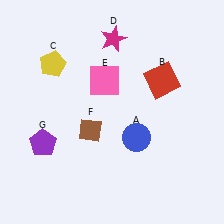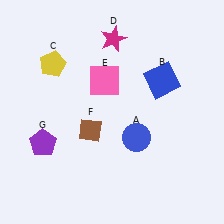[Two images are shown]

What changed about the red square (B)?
In Image 1, B is red. In Image 2, it changed to blue.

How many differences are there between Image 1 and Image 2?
There is 1 difference between the two images.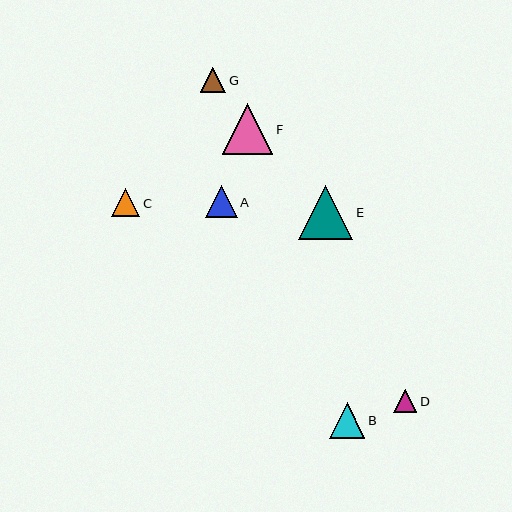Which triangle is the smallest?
Triangle D is the smallest with a size of approximately 23 pixels.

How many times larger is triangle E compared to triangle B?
Triangle E is approximately 1.5 times the size of triangle B.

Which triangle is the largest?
Triangle E is the largest with a size of approximately 54 pixels.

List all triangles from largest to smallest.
From largest to smallest: E, F, B, A, C, G, D.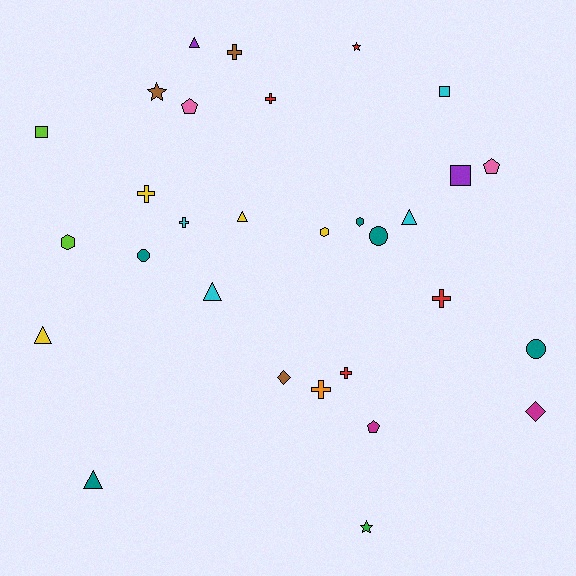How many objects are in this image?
There are 30 objects.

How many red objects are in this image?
There are 4 red objects.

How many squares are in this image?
There are 3 squares.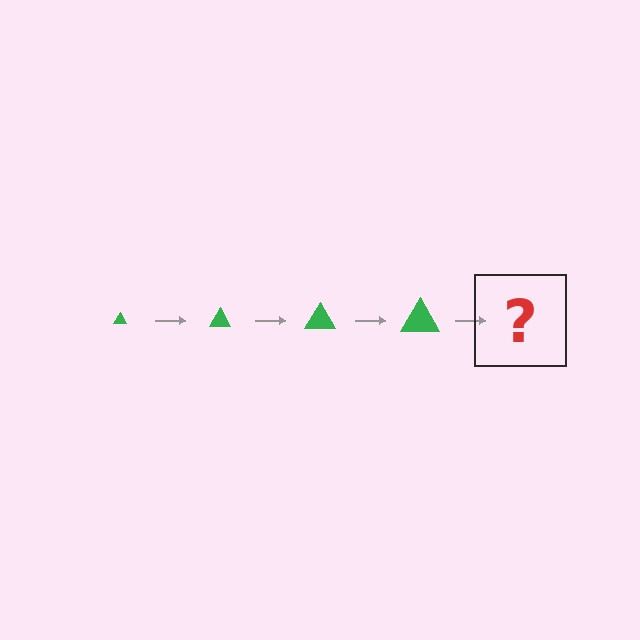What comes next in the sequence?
The next element should be a green triangle, larger than the previous one.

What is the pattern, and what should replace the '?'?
The pattern is that the triangle gets progressively larger each step. The '?' should be a green triangle, larger than the previous one.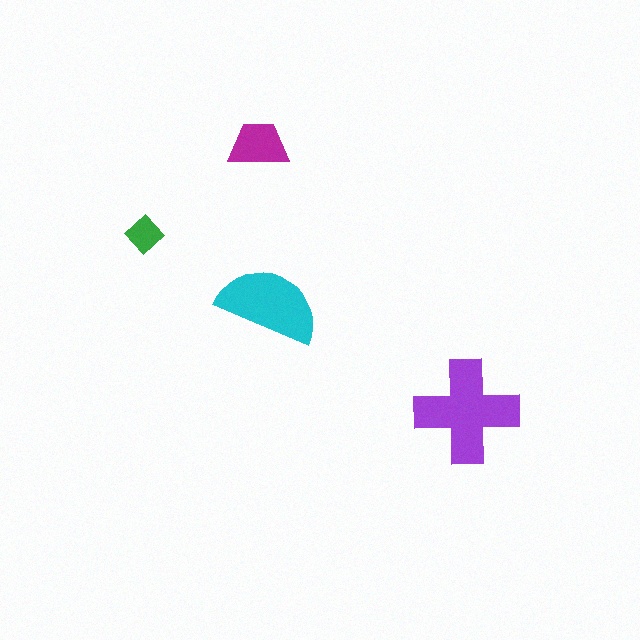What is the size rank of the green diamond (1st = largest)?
4th.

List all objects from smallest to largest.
The green diamond, the magenta trapezoid, the cyan semicircle, the purple cross.